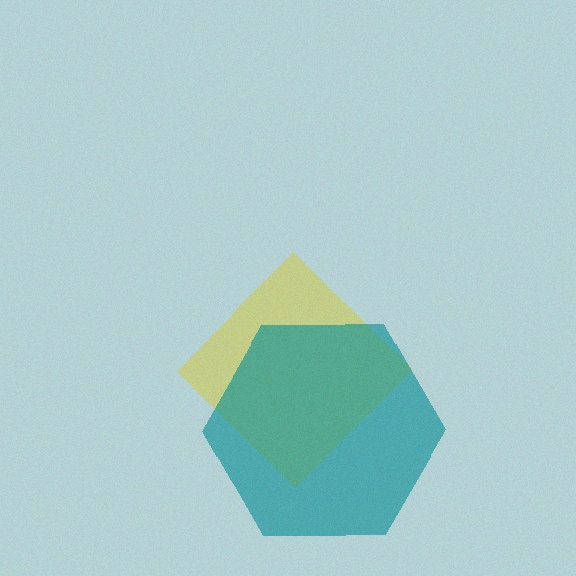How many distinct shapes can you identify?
There are 2 distinct shapes: a yellow diamond, a teal hexagon.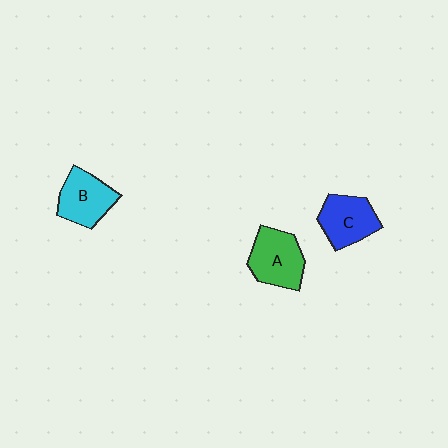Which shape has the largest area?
Shape A (green).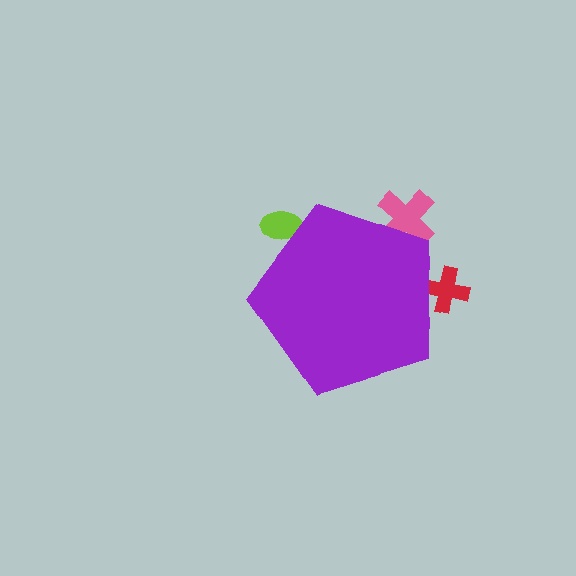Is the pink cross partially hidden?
Yes, the pink cross is partially hidden behind the purple pentagon.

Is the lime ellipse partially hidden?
Yes, the lime ellipse is partially hidden behind the purple pentagon.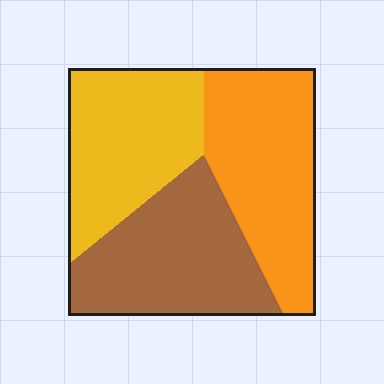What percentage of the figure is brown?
Brown takes up about one third (1/3) of the figure.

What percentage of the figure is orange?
Orange takes up about one third (1/3) of the figure.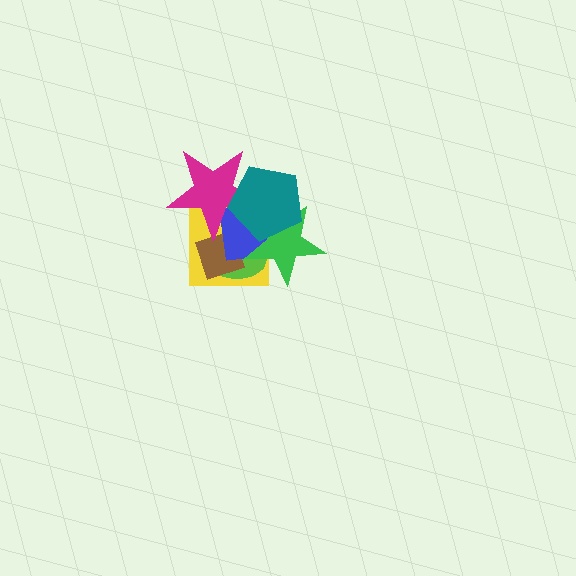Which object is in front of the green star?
The teal pentagon is in front of the green star.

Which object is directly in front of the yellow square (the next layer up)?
The lime ellipse is directly in front of the yellow square.